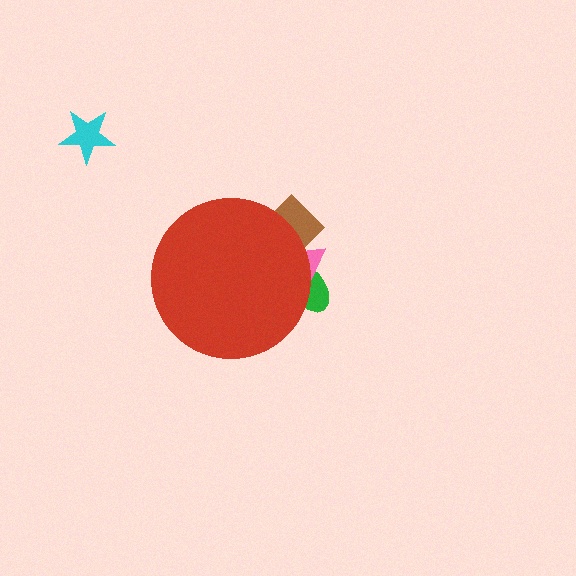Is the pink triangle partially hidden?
Yes, the pink triangle is partially hidden behind the red circle.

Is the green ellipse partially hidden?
Yes, the green ellipse is partially hidden behind the red circle.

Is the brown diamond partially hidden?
Yes, the brown diamond is partially hidden behind the red circle.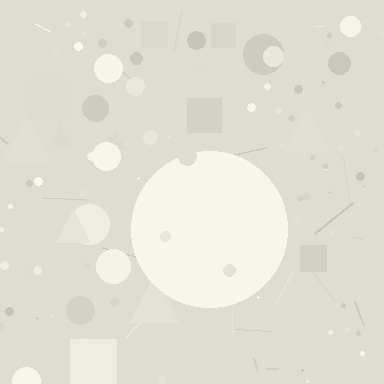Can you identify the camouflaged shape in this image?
The camouflaged shape is a circle.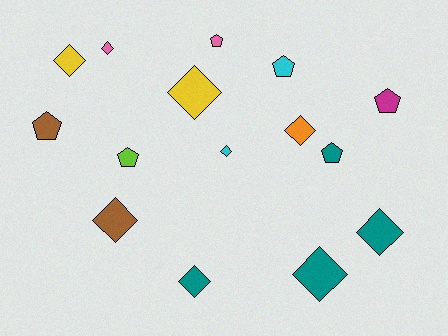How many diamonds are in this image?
There are 9 diamonds.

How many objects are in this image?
There are 15 objects.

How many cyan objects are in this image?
There are 2 cyan objects.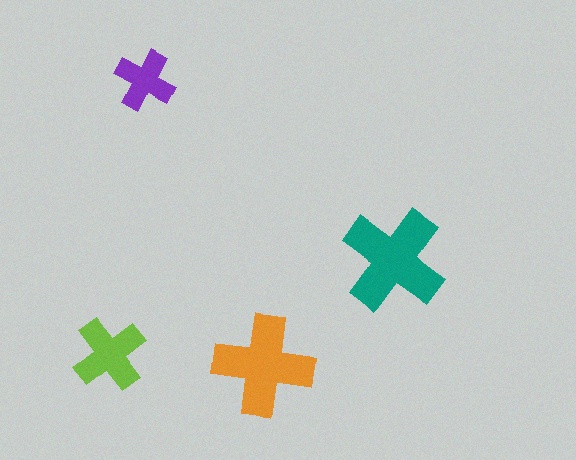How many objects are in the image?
There are 4 objects in the image.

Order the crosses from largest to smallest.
the teal one, the orange one, the lime one, the purple one.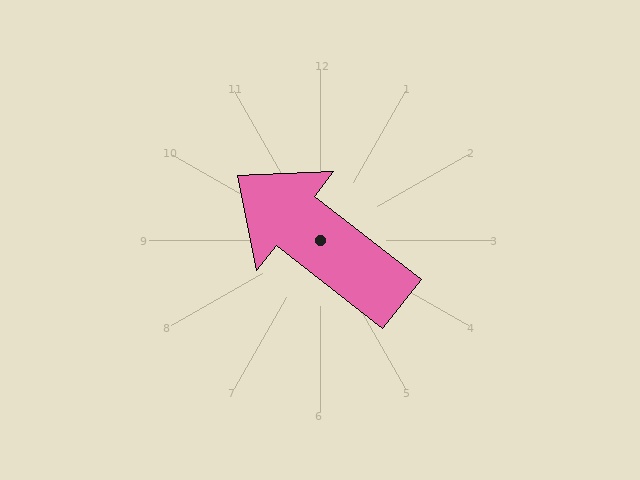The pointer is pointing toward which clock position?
Roughly 10 o'clock.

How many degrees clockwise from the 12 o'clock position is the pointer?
Approximately 308 degrees.